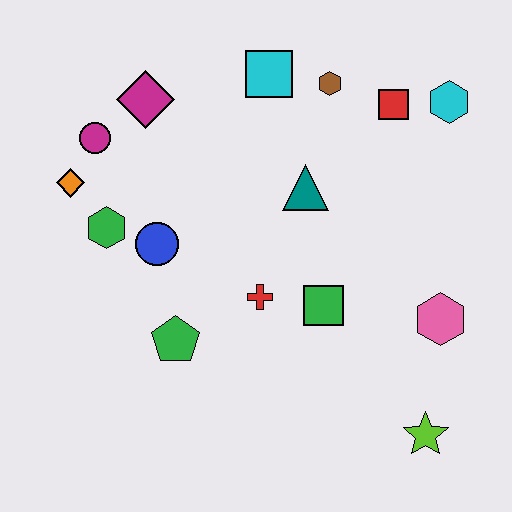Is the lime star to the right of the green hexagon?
Yes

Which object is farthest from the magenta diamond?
The lime star is farthest from the magenta diamond.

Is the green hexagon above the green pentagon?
Yes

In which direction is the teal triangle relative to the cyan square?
The teal triangle is below the cyan square.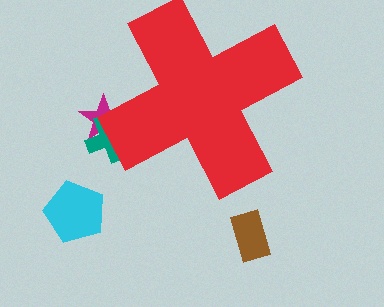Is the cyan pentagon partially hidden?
No, the cyan pentagon is fully visible.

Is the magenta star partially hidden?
Yes, the magenta star is partially hidden behind the red cross.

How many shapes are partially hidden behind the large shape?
2 shapes are partially hidden.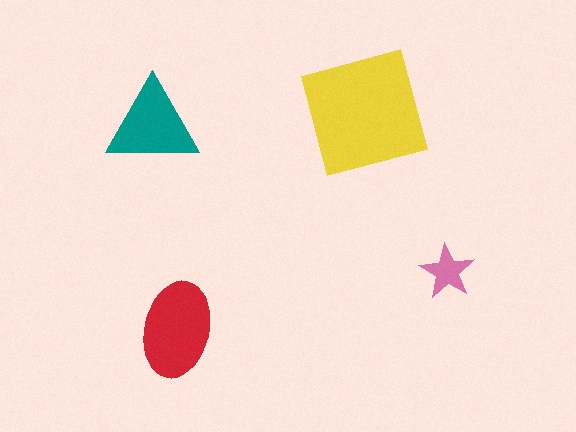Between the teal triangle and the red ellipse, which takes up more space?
The red ellipse.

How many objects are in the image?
There are 4 objects in the image.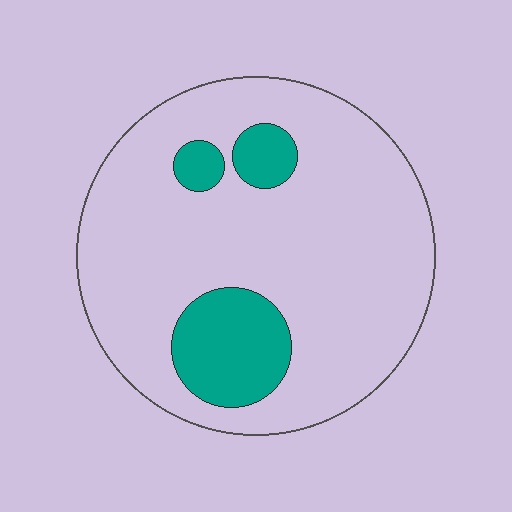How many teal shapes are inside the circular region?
3.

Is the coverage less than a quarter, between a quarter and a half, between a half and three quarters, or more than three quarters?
Less than a quarter.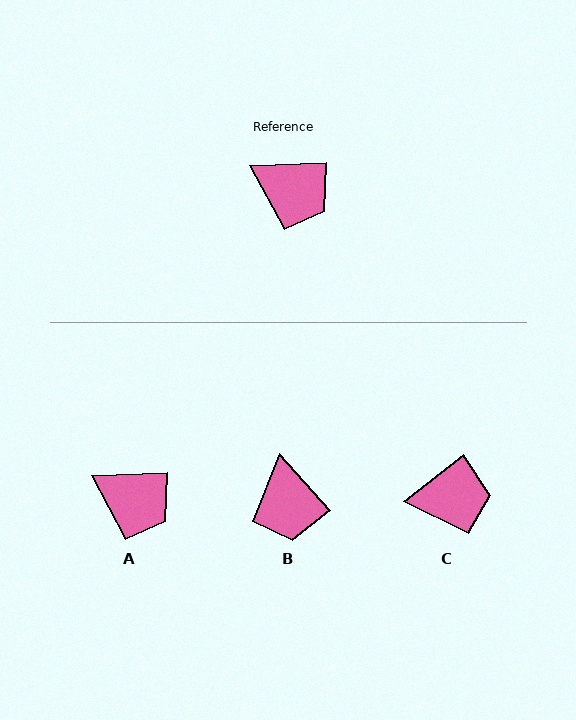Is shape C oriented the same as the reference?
No, it is off by about 36 degrees.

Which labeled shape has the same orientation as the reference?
A.